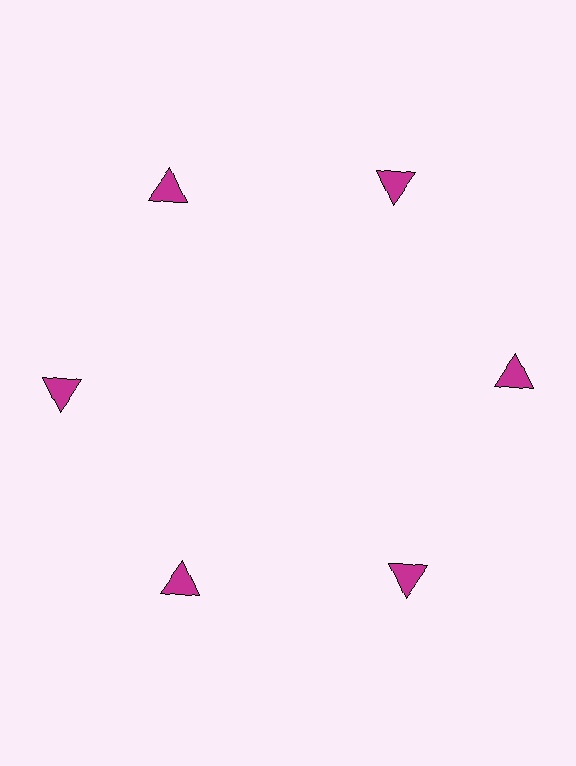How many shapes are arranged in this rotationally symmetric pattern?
There are 6 shapes, arranged in 6 groups of 1.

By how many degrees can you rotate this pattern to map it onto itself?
The pattern maps onto itself every 60 degrees of rotation.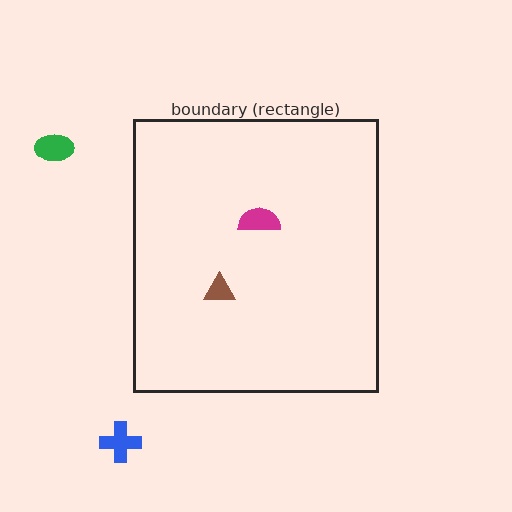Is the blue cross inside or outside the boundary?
Outside.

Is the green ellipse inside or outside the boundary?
Outside.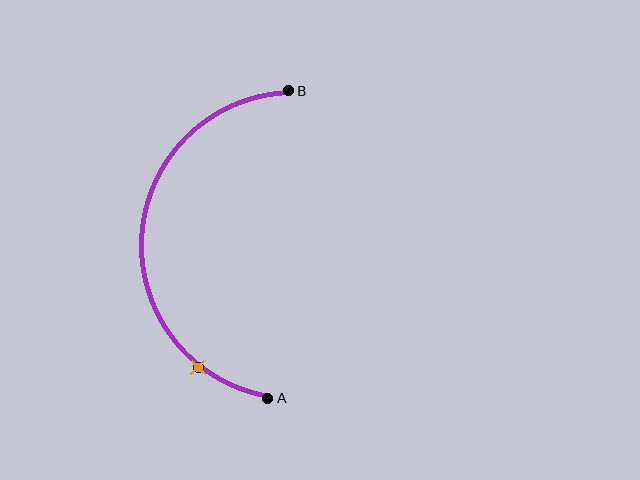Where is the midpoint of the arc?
The arc midpoint is the point on the curve farthest from the straight line joining A and B. It sits to the left of that line.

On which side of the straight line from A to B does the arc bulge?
The arc bulges to the left of the straight line connecting A and B.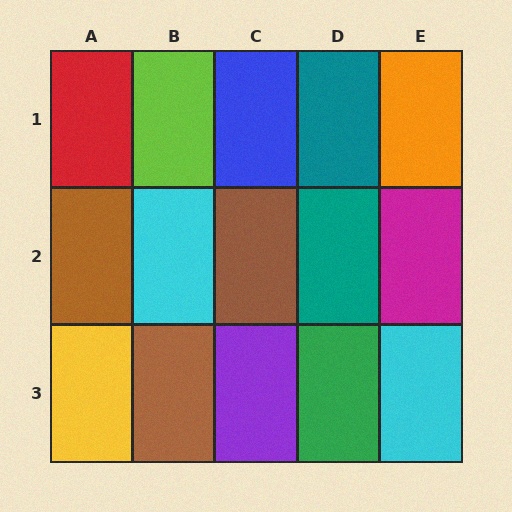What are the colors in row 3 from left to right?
Yellow, brown, purple, green, cyan.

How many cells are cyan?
2 cells are cyan.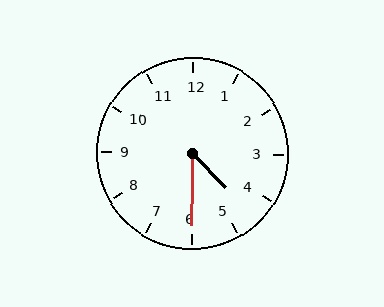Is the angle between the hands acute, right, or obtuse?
It is acute.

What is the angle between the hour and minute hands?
Approximately 45 degrees.